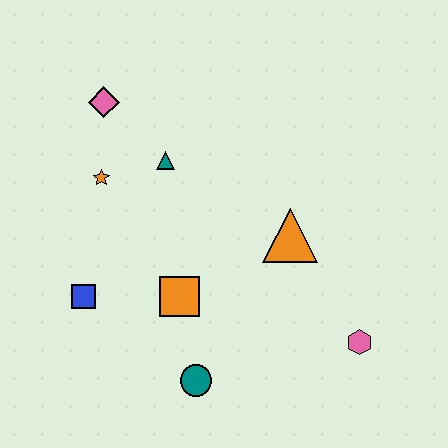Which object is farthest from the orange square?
The pink diamond is farthest from the orange square.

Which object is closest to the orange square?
The teal circle is closest to the orange square.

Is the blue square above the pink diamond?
No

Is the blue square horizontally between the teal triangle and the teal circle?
No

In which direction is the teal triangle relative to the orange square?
The teal triangle is above the orange square.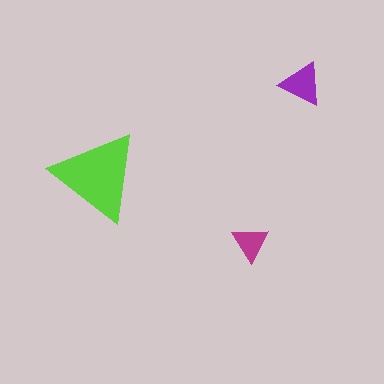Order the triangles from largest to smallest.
the lime one, the purple one, the magenta one.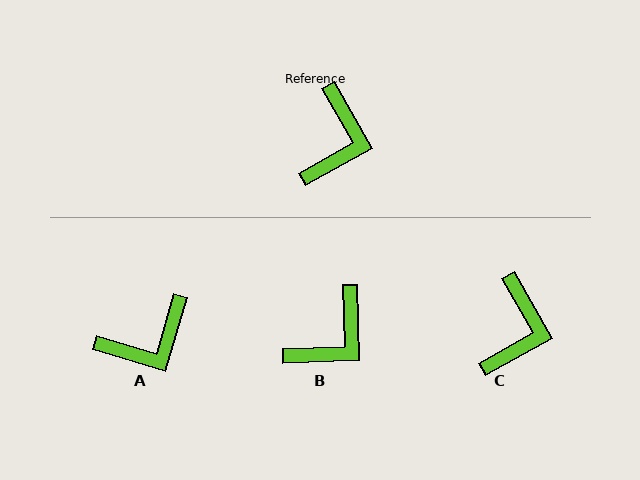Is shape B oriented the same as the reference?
No, it is off by about 28 degrees.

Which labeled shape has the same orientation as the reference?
C.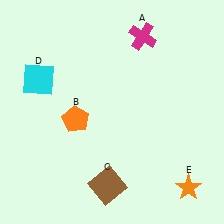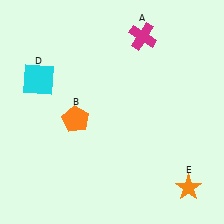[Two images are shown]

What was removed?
The brown square (C) was removed in Image 2.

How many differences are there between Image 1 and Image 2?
There is 1 difference between the two images.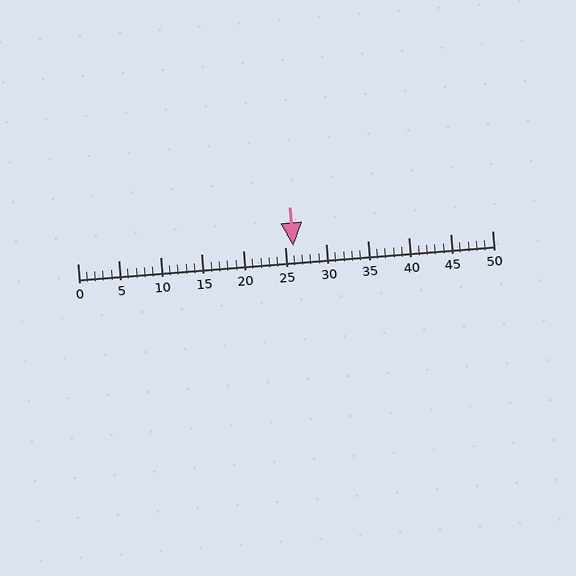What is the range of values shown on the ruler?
The ruler shows values from 0 to 50.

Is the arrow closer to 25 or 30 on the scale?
The arrow is closer to 25.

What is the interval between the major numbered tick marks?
The major tick marks are spaced 5 units apart.